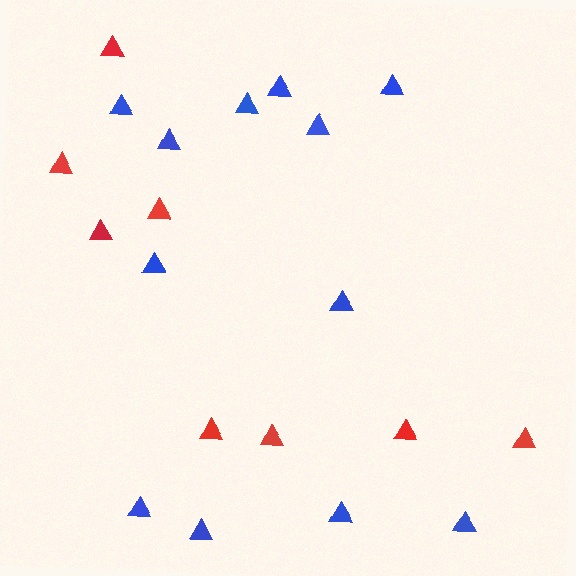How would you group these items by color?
There are 2 groups: one group of red triangles (8) and one group of blue triangles (12).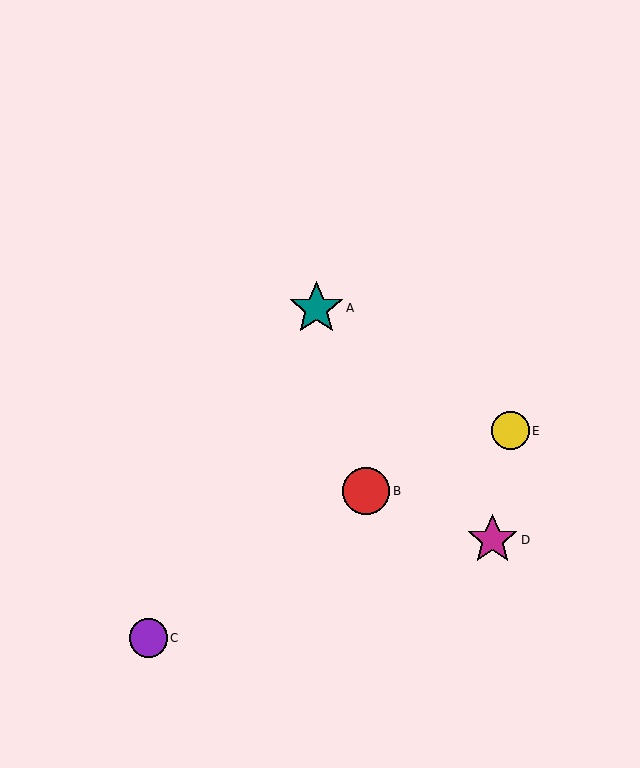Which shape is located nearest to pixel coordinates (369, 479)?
The red circle (labeled B) at (366, 491) is nearest to that location.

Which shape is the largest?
The teal star (labeled A) is the largest.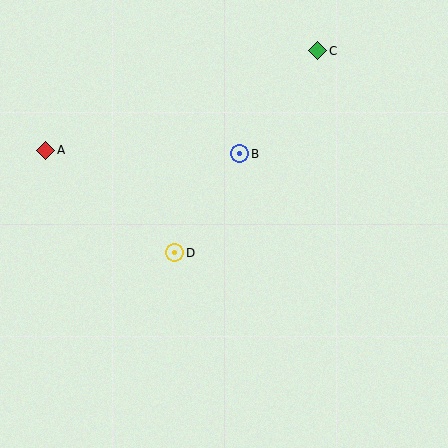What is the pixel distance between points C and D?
The distance between C and D is 247 pixels.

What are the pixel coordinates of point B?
Point B is at (239, 154).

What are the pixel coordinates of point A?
Point A is at (46, 150).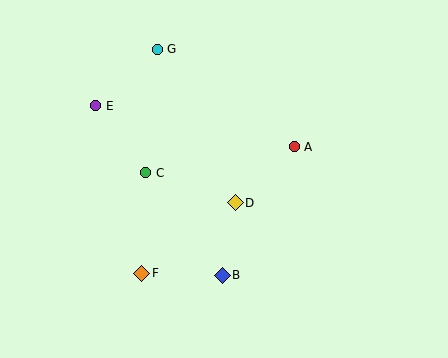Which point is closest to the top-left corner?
Point E is closest to the top-left corner.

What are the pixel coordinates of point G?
Point G is at (157, 49).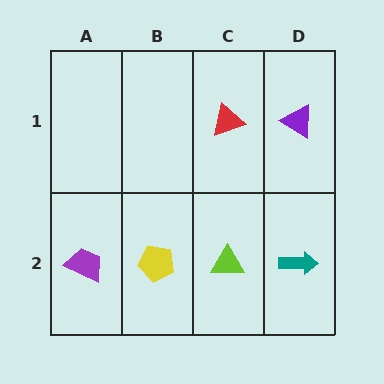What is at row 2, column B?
A yellow pentagon.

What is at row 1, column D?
A purple triangle.